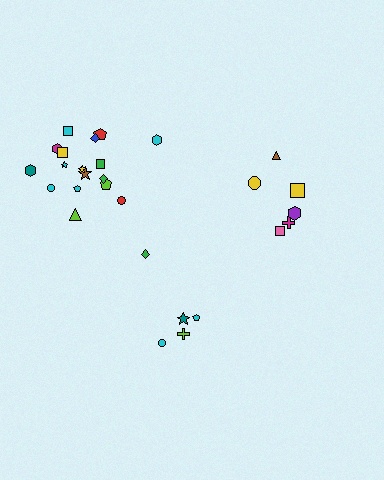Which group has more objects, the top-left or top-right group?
The top-left group.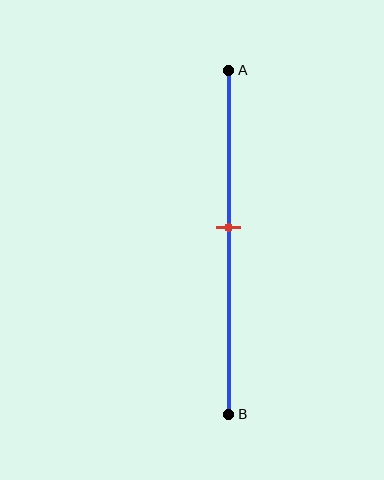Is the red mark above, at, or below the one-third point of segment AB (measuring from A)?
The red mark is below the one-third point of segment AB.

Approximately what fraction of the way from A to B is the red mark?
The red mark is approximately 45% of the way from A to B.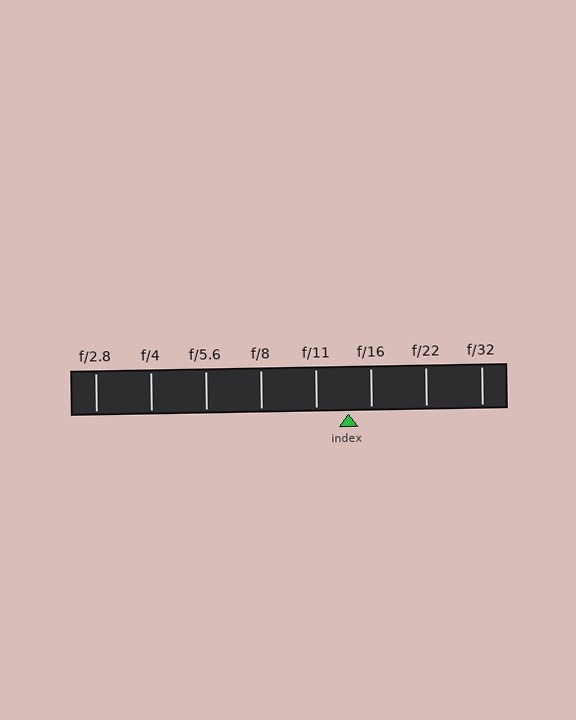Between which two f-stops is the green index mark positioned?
The index mark is between f/11 and f/16.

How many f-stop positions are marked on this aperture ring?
There are 8 f-stop positions marked.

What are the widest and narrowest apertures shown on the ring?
The widest aperture shown is f/2.8 and the narrowest is f/32.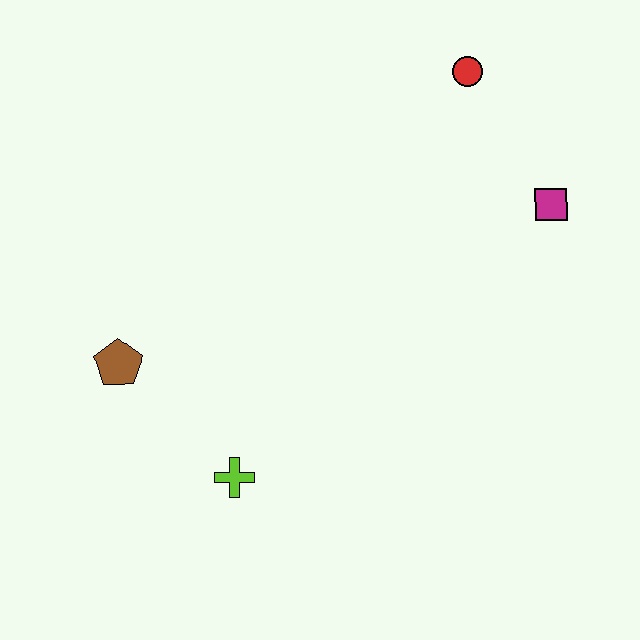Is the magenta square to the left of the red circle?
No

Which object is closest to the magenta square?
The red circle is closest to the magenta square.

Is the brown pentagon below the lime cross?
No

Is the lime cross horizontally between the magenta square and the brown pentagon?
Yes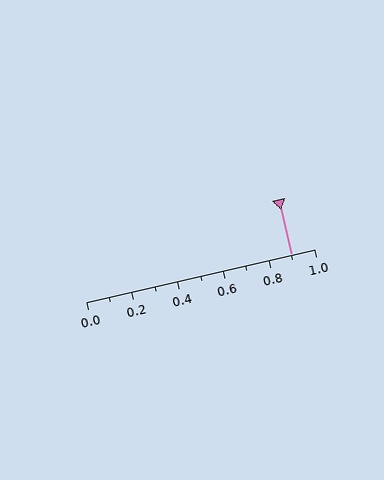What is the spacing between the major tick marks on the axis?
The major ticks are spaced 0.2 apart.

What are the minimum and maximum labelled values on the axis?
The axis runs from 0.0 to 1.0.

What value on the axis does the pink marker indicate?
The marker indicates approximately 0.9.